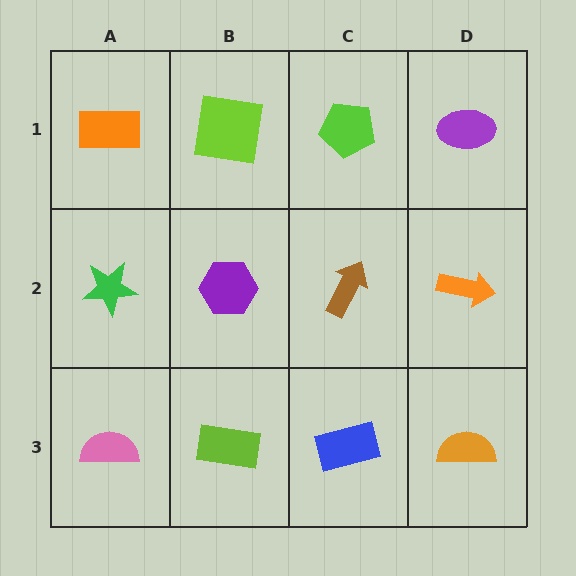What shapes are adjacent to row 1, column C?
A brown arrow (row 2, column C), a lime square (row 1, column B), a purple ellipse (row 1, column D).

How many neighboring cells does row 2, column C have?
4.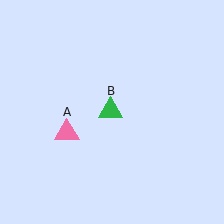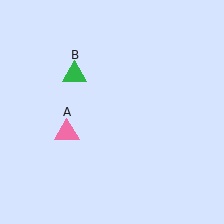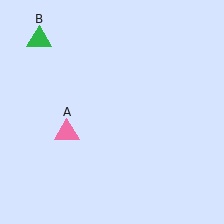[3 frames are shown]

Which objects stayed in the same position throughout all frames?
Pink triangle (object A) remained stationary.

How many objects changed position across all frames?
1 object changed position: green triangle (object B).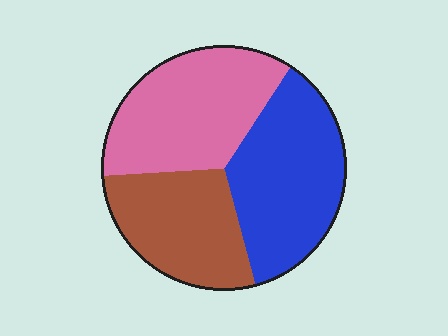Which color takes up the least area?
Brown, at roughly 30%.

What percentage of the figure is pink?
Pink takes up about three eighths (3/8) of the figure.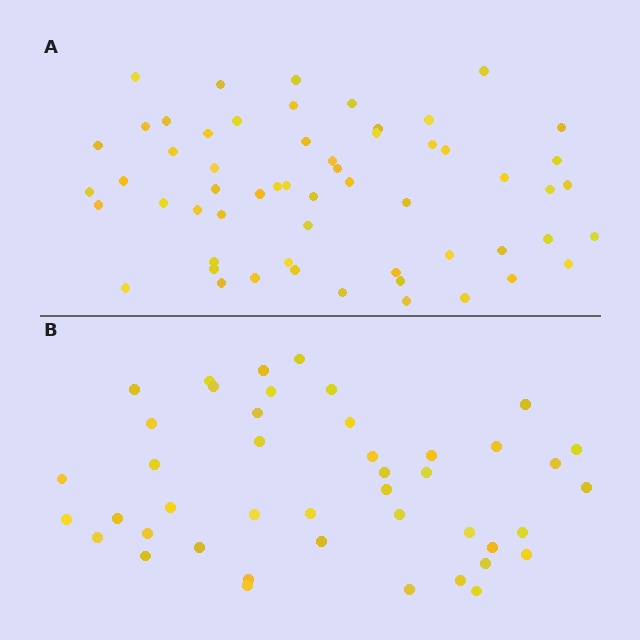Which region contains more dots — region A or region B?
Region A (the top region) has more dots.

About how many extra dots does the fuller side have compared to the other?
Region A has approximately 15 more dots than region B.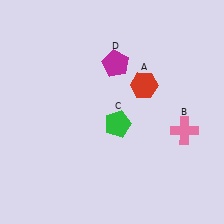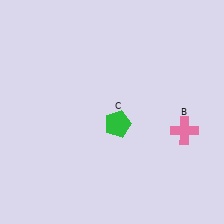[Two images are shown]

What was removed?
The red hexagon (A), the magenta pentagon (D) were removed in Image 2.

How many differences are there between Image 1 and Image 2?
There are 2 differences between the two images.